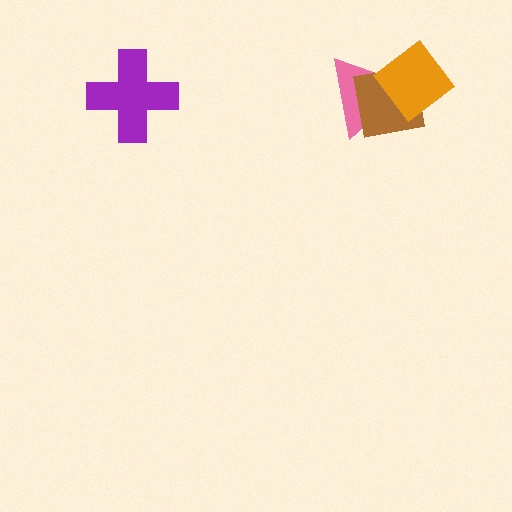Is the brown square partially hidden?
Yes, it is partially covered by another shape.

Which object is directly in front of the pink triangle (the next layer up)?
The brown square is directly in front of the pink triangle.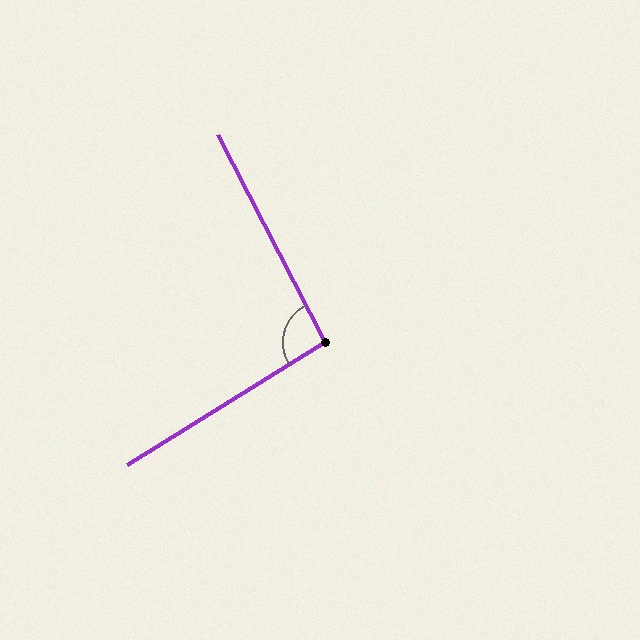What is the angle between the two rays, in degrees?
Approximately 95 degrees.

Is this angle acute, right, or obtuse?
It is approximately a right angle.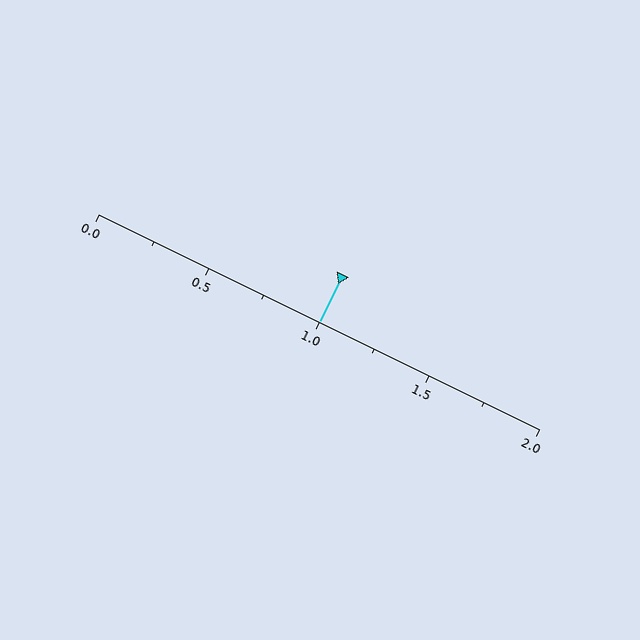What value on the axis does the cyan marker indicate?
The marker indicates approximately 1.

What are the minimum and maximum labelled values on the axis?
The axis runs from 0.0 to 2.0.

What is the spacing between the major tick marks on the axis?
The major ticks are spaced 0.5 apart.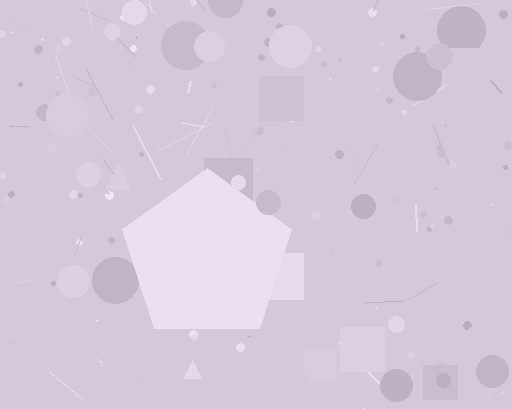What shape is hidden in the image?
A pentagon is hidden in the image.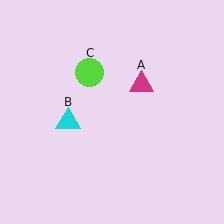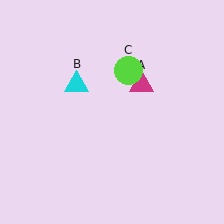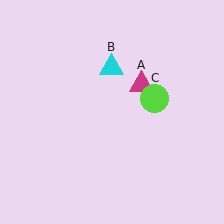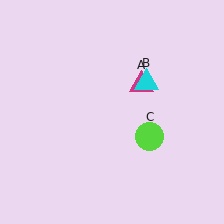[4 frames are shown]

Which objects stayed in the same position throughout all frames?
Magenta triangle (object A) remained stationary.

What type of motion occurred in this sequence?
The cyan triangle (object B), lime circle (object C) rotated clockwise around the center of the scene.